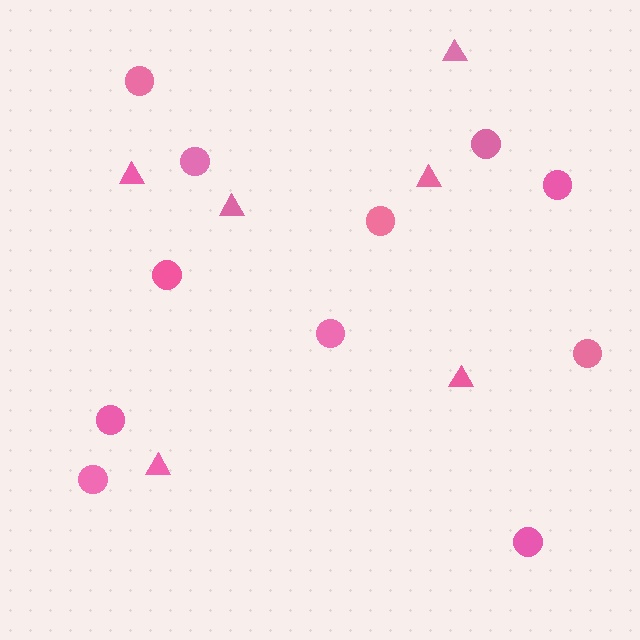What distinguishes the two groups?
There are 2 groups: one group of triangles (6) and one group of circles (11).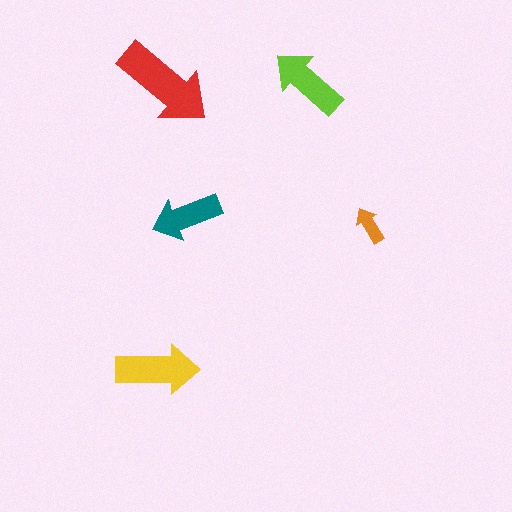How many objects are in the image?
There are 5 objects in the image.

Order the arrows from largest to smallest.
the red one, the yellow one, the lime one, the teal one, the orange one.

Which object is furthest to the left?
The yellow arrow is leftmost.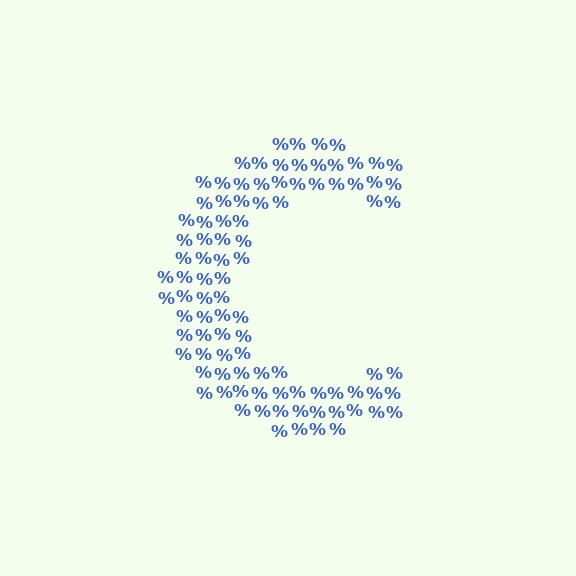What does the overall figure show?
The overall figure shows the letter C.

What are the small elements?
The small elements are percent signs.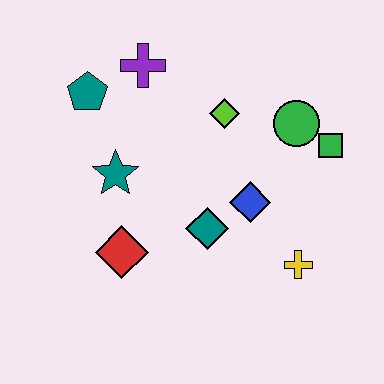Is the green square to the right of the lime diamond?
Yes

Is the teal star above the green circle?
No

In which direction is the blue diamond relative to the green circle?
The blue diamond is below the green circle.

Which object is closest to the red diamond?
The teal star is closest to the red diamond.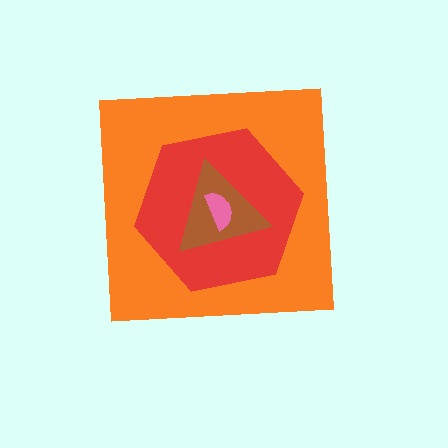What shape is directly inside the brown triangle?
The pink semicircle.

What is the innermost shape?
The pink semicircle.